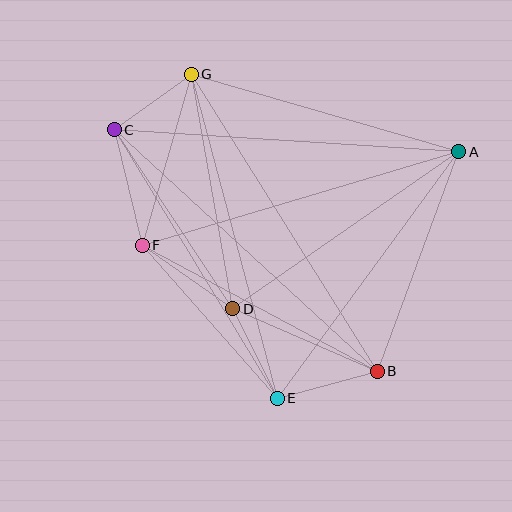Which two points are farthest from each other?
Points B and C are farthest from each other.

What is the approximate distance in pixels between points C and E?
The distance between C and E is approximately 314 pixels.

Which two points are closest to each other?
Points C and G are closest to each other.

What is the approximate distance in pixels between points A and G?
The distance between A and G is approximately 279 pixels.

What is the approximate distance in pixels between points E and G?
The distance between E and G is approximately 335 pixels.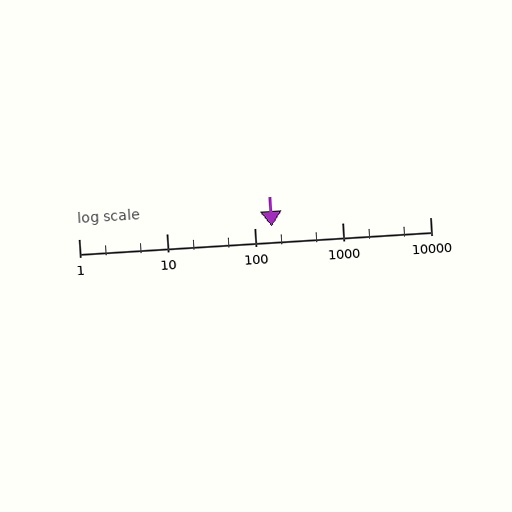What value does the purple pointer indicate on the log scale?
The pointer indicates approximately 160.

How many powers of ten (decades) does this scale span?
The scale spans 4 decades, from 1 to 10000.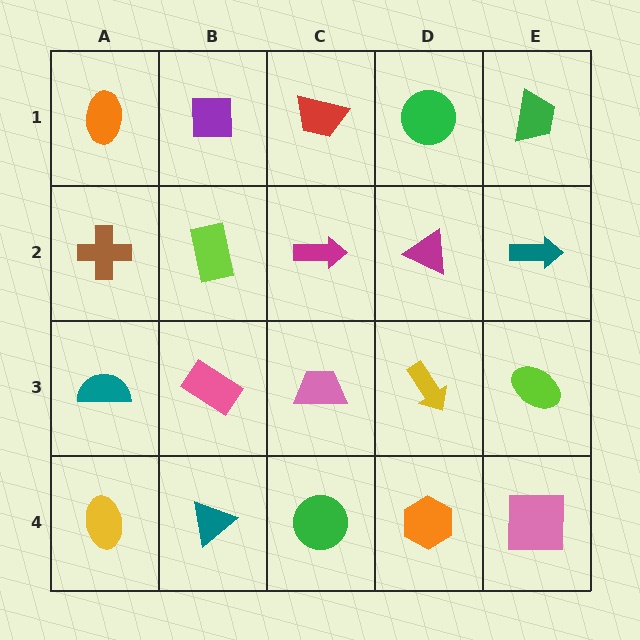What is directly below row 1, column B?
A lime rectangle.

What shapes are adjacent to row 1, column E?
A teal arrow (row 2, column E), a green circle (row 1, column D).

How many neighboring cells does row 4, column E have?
2.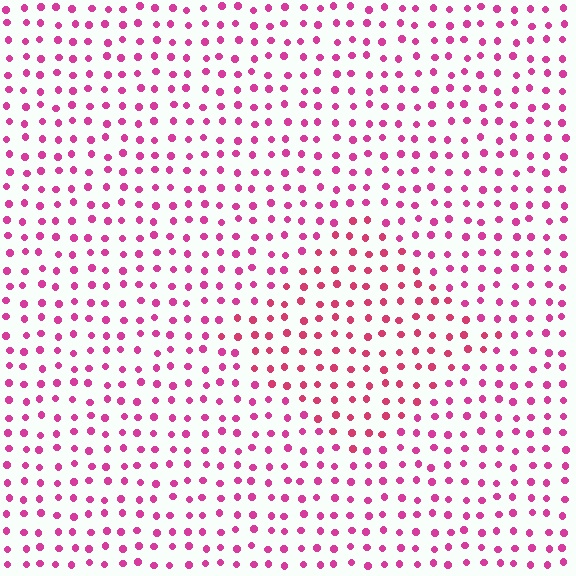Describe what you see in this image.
The image is filled with small magenta elements in a uniform arrangement. A diamond-shaped region is visible where the elements are tinted to a slightly different hue, forming a subtle color boundary.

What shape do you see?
I see a diamond.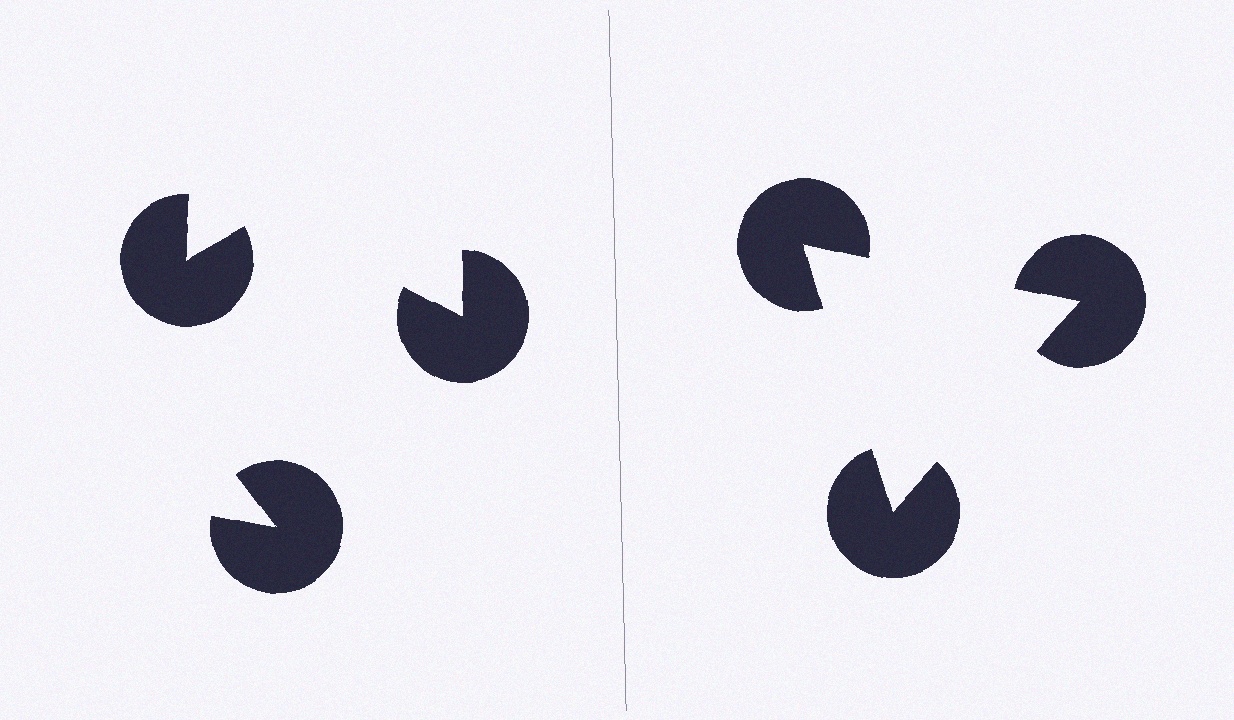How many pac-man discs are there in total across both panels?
6 — 3 on each side.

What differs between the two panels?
The pac-man discs are positioned identically on both sides; only the wedge orientations differ. On the right they align to a triangle; on the left they are misaligned.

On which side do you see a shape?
An illusory triangle appears on the right side. On the left side the wedge cuts are rotated, so no coherent shape forms.